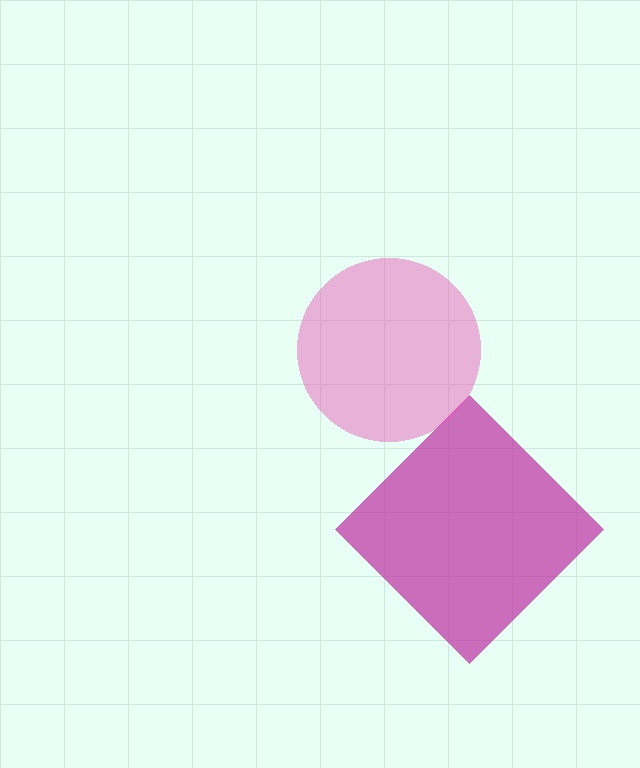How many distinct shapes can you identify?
There are 2 distinct shapes: a magenta diamond, a pink circle.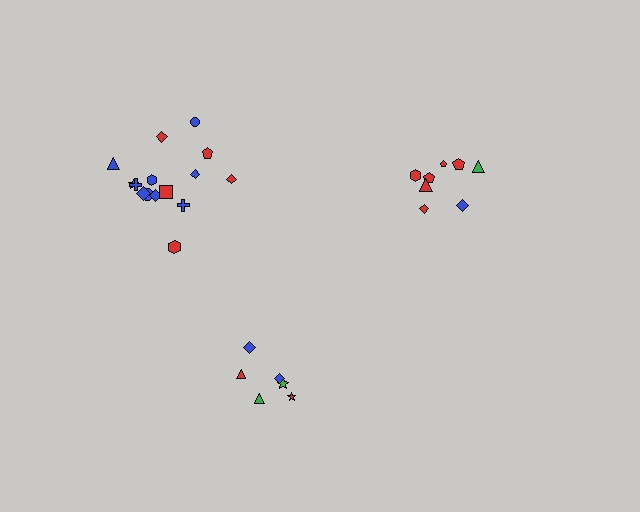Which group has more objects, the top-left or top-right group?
The top-left group.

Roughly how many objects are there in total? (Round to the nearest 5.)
Roughly 30 objects in total.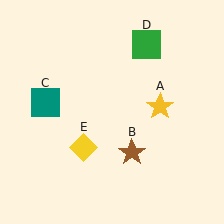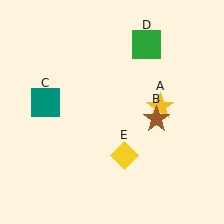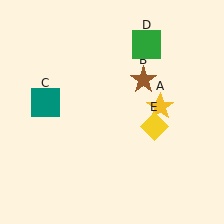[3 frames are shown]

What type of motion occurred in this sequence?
The brown star (object B), yellow diamond (object E) rotated counterclockwise around the center of the scene.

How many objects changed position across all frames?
2 objects changed position: brown star (object B), yellow diamond (object E).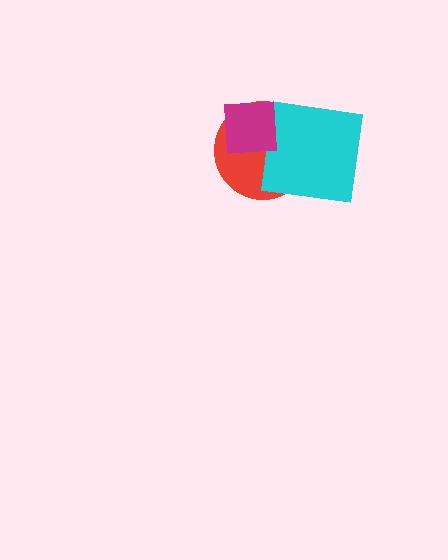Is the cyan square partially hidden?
Yes, it is partially covered by another shape.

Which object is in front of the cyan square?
The magenta square is in front of the cyan square.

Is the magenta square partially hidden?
No, no other shape covers it.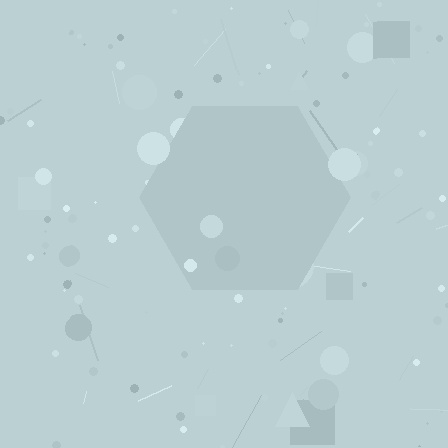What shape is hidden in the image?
A hexagon is hidden in the image.